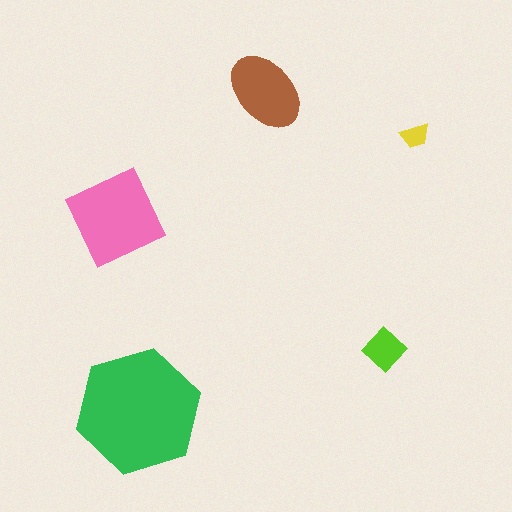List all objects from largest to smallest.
The green hexagon, the pink square, the brown ellipse, the lime diamond, the yellow trapezoid.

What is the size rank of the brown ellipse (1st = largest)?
3rd.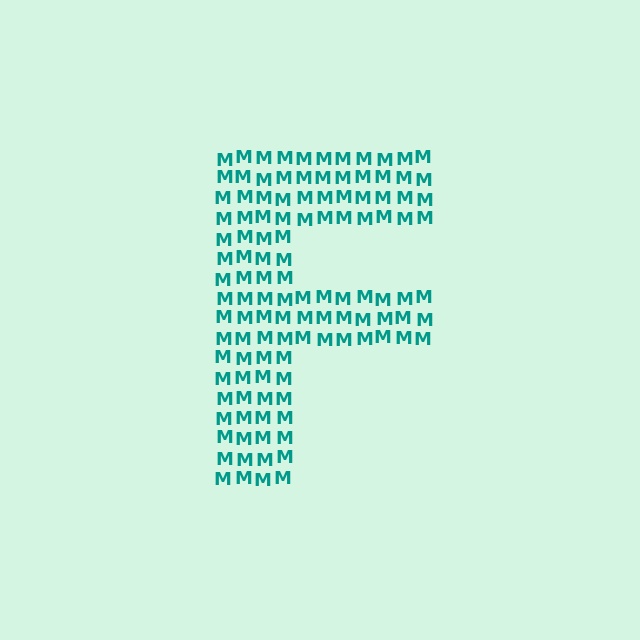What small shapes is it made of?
It is made of small letter M's.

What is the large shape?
The large shape is the letter F.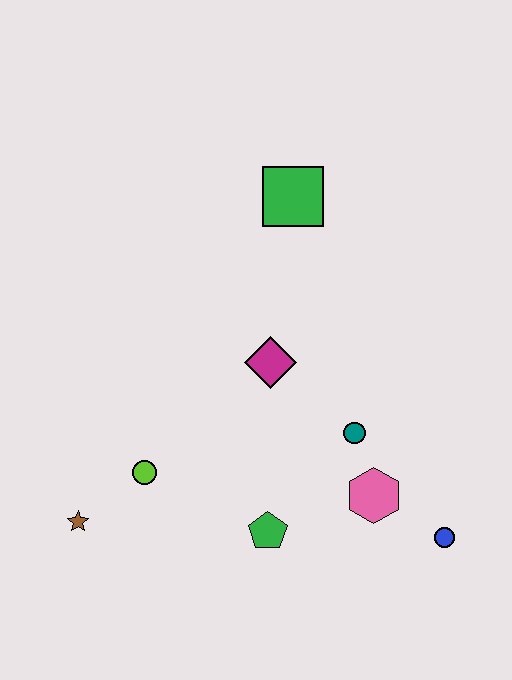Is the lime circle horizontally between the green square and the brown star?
Yes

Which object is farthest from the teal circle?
The brown star is farthest from the teal circle.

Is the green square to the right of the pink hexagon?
No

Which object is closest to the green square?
The magenta diamond is closest to the green square.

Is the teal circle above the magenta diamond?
No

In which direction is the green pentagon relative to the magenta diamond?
The green pentagon is below the magenta diamond.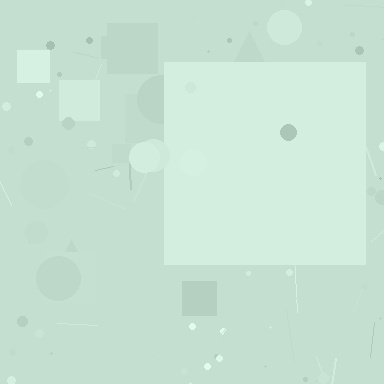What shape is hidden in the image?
A square is hidden in the image.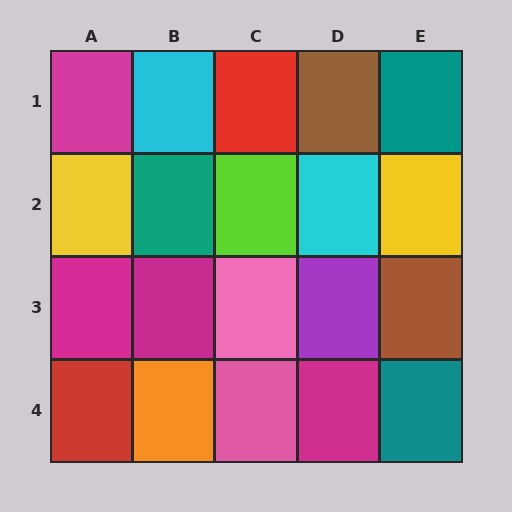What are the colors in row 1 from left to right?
Magenta, cyan, red, brown, teal.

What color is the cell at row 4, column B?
Orange.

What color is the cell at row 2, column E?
Yellow.